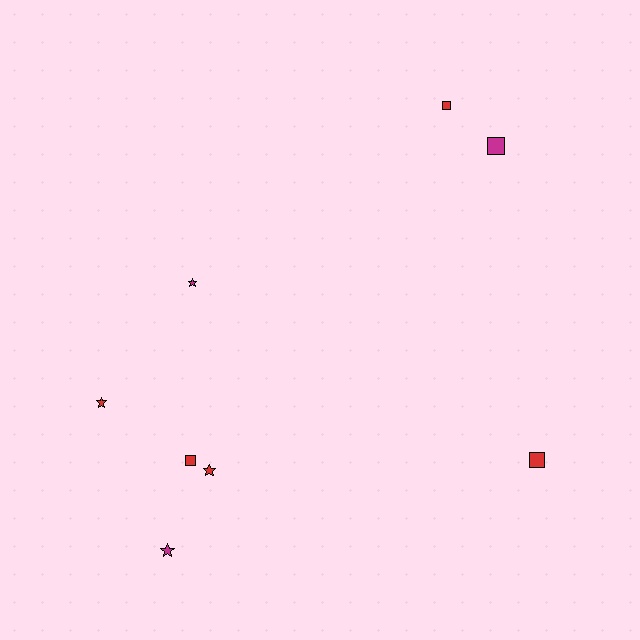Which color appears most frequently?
Red, with 5 objects.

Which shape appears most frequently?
Square, with 4 objects.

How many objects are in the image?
There are 8 objects.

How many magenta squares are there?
There is 1 magenta square.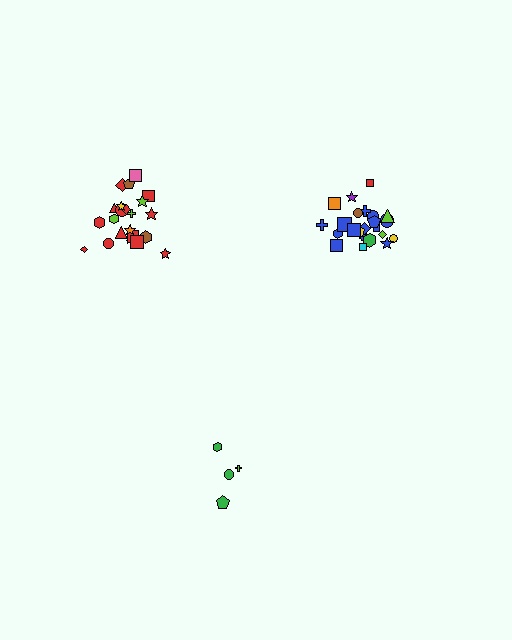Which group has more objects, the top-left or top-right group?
The top-right group.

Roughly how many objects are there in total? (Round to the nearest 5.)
Roughly 50 objects in total.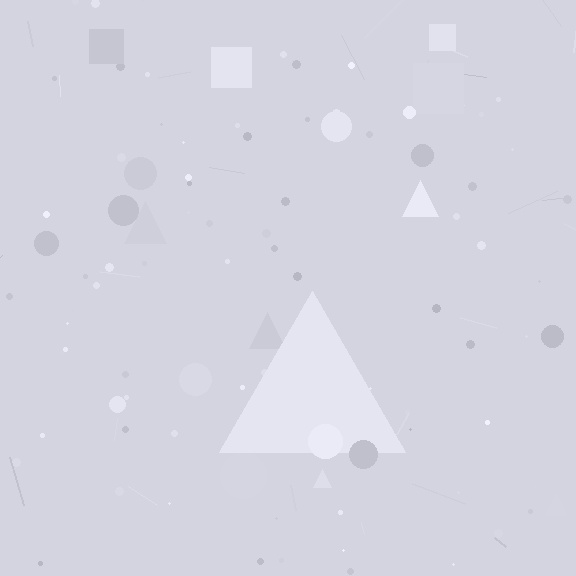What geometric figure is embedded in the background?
A triangle is embedded in the background.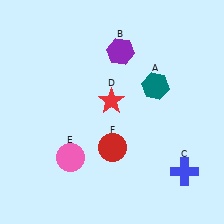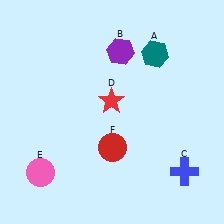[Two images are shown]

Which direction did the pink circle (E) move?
The pink circle (E) moved left.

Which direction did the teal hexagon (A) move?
The teal hexagon (A) moved up.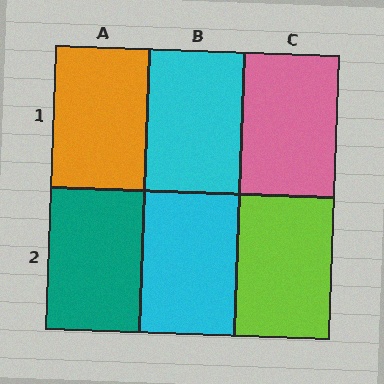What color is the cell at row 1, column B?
Cyan.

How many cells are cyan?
2 cells are cyan.